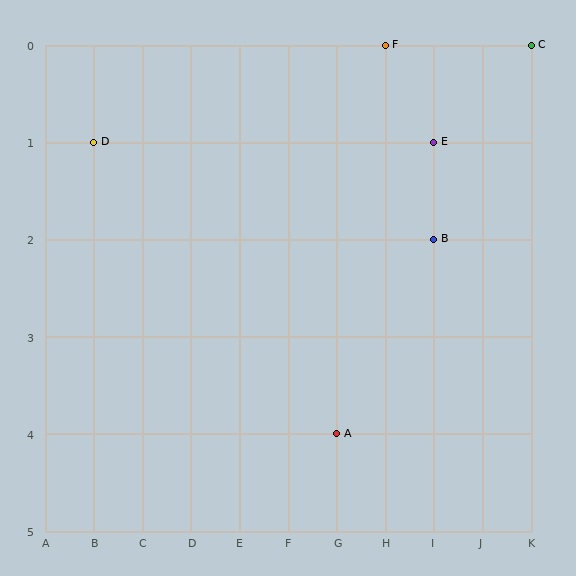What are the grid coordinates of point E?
Point E is at grid coordinates (I, 1).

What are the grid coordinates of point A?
Point A is at grid coordinates (G, 4).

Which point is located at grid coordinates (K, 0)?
Point C is at (K, 0).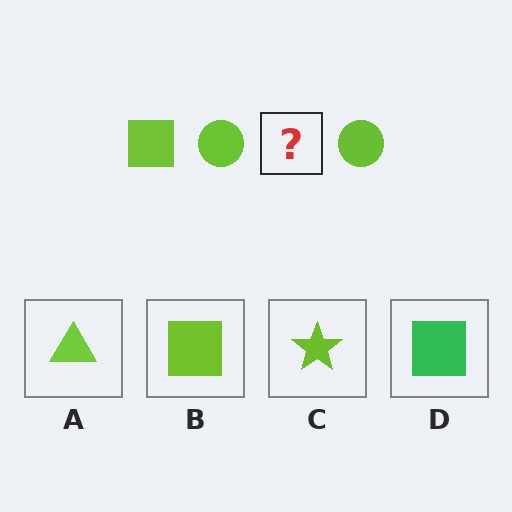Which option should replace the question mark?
Option B.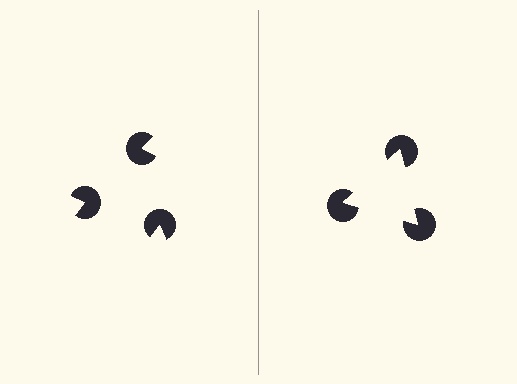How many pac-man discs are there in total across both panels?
6 — 3 on each side.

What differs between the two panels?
The pac-man discs are positioned identically on both sides; only the wedge orientations differ. On the right they align to a triangle; on the left they are misaligned.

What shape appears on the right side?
An illusory triangle.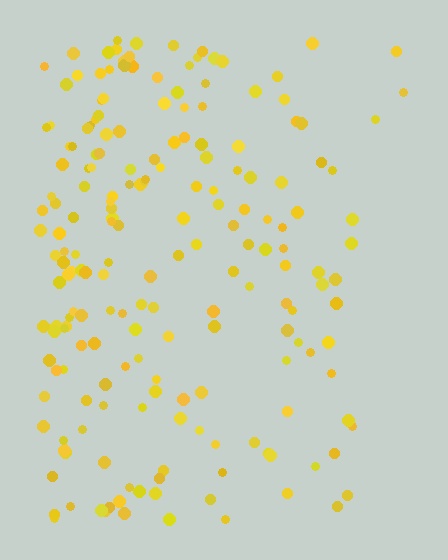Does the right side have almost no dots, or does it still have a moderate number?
Still a moderate number, just noticeably fewer than the left.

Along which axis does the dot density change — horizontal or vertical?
Horizontal.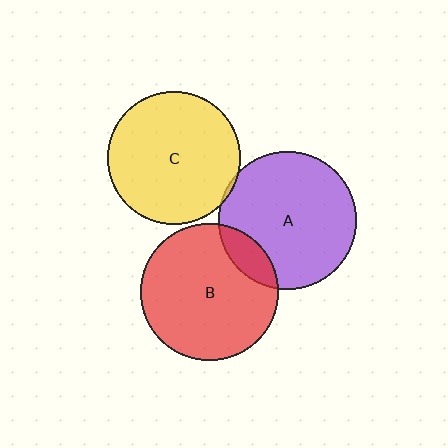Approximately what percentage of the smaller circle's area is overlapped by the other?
Approximately 5%.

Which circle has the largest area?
Circle A (purple).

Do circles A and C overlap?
Yes.